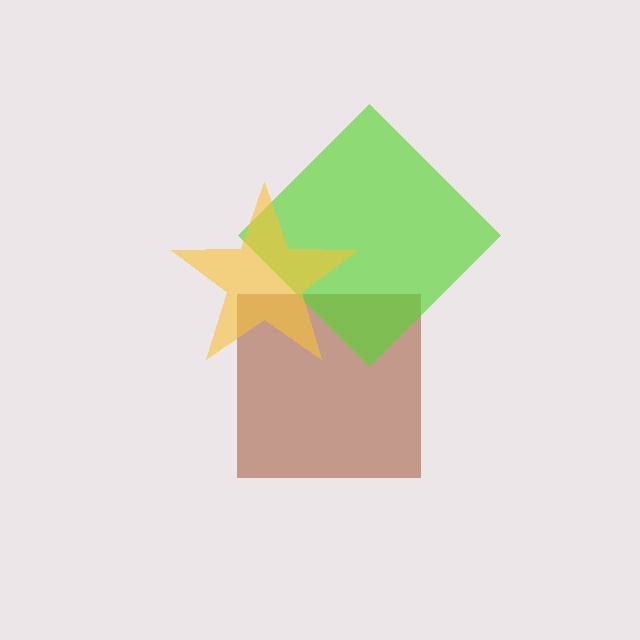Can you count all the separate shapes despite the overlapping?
Yes, there are 3 separate shapes.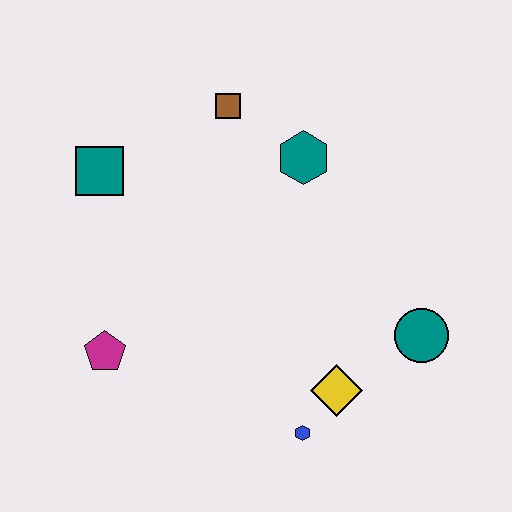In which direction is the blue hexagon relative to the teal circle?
The blue hexagon is to the left of the teal circle.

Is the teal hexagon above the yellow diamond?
Yes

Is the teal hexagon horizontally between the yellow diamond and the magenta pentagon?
Yes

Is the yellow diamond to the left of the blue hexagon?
No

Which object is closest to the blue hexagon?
The yellow diamond is closest to the blue hexagon.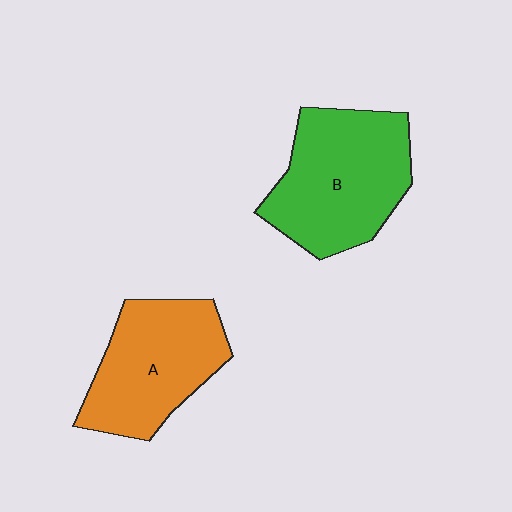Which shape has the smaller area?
Shape A (orange).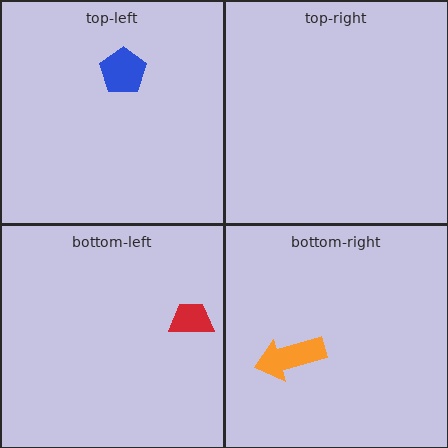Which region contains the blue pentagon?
The top-left region.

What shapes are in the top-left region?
The blue pentagon.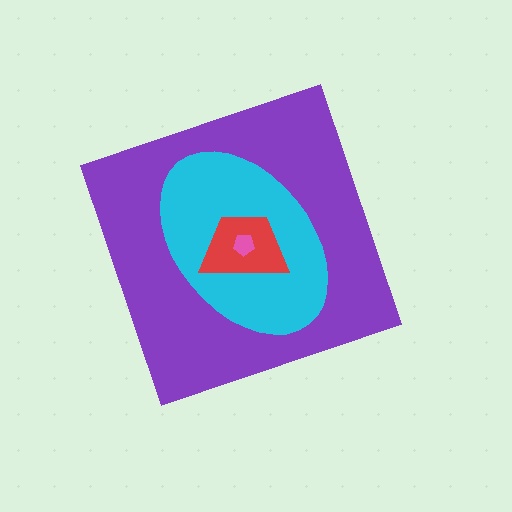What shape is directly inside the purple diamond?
The cyan ellipse.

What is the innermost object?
The pink pentagon.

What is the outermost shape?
The purple diamond.